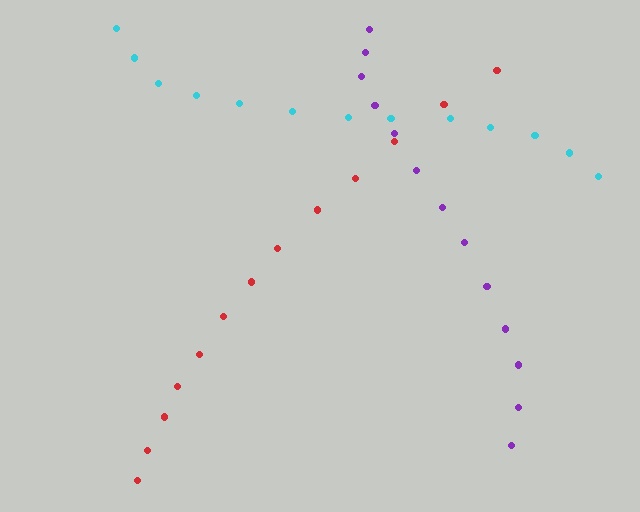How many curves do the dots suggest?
There are 3 distinct paths.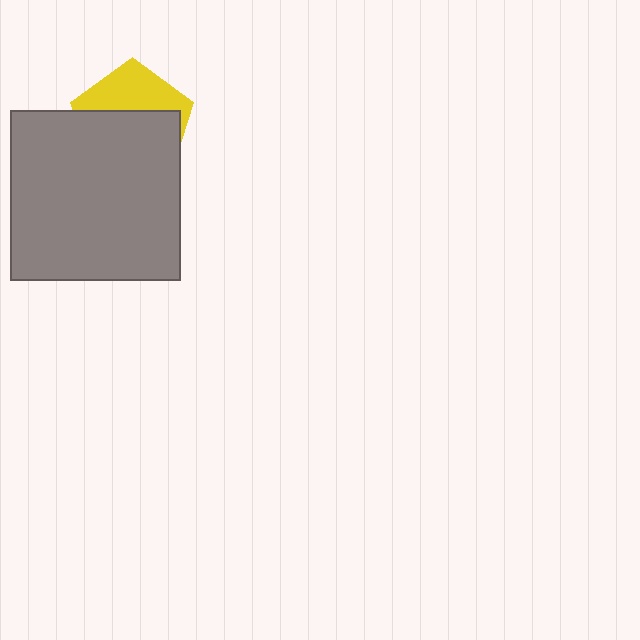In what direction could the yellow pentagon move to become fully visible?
The yellow pentagon could move up. That would shift it out from behind the gray square entirely.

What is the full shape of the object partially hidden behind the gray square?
The partially hidden object is a yellow pentagon.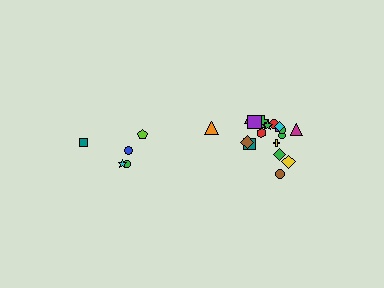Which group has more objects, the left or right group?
The right group.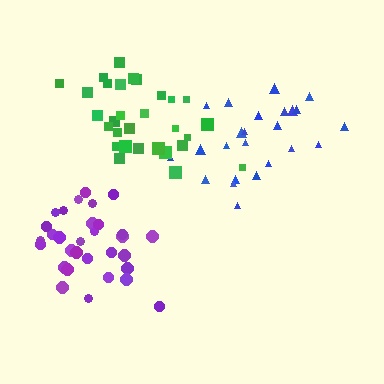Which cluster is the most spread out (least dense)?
Blue.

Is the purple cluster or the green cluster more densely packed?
Green.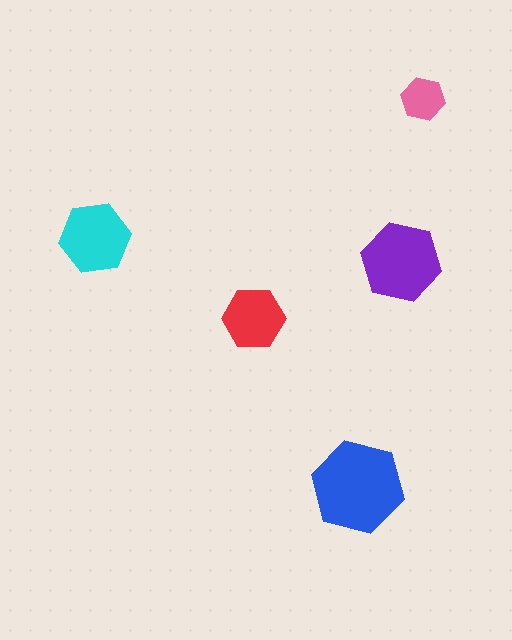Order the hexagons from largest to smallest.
the blue one, the purple one, the cyan one, the red one, the pink one.